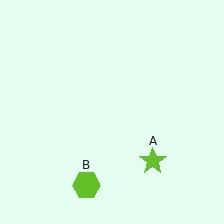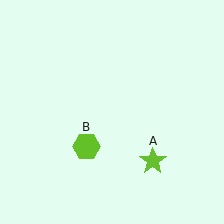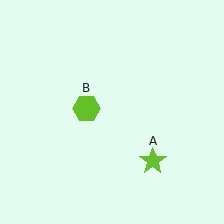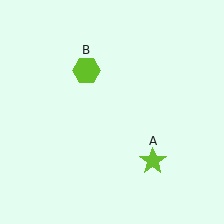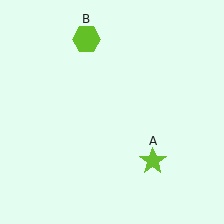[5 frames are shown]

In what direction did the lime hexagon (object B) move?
The lime hexagon (object B) moved up.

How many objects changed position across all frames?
1 object changed position: lime hexagon (object B).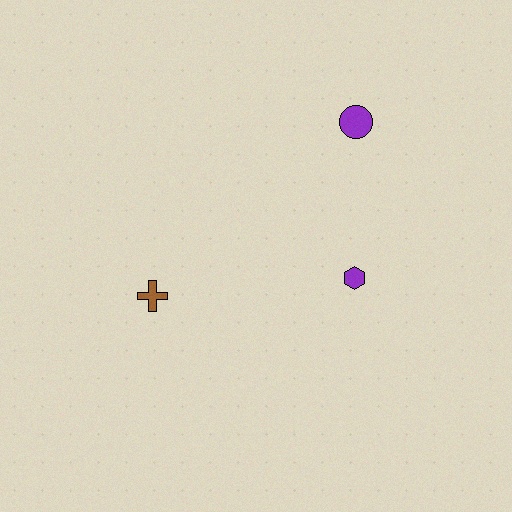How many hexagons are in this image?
There is 1 hexagon.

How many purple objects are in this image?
There are 2 purple objects.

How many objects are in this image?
There are 3 objects.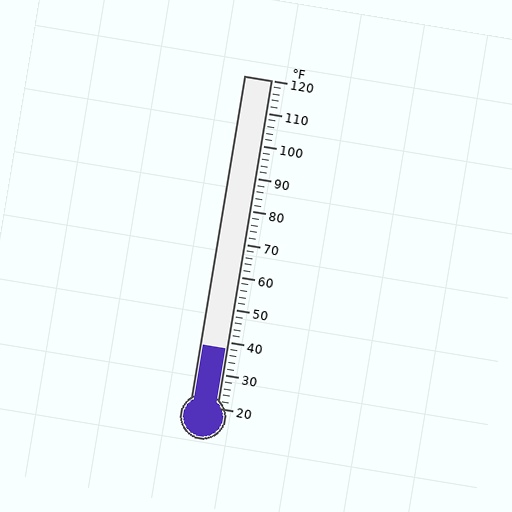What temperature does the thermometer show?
The thermometer shows approximately 38°F.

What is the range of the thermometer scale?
The thermometer scale ranges from 20°F to 120°F.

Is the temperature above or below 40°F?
The temperature is below 40°F.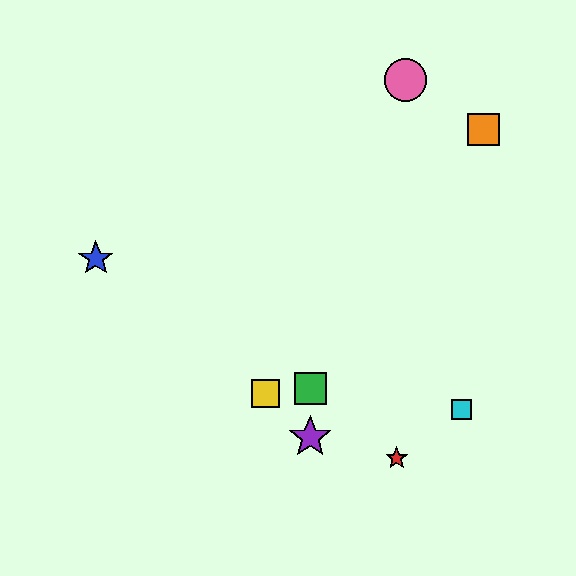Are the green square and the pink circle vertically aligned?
No, the green square is at x≈310 and the pink circle is at x≈405.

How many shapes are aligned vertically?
2 shapes (the green square, the purple star) are aligned vertically.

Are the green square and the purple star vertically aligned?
Yes, both are at x≈310.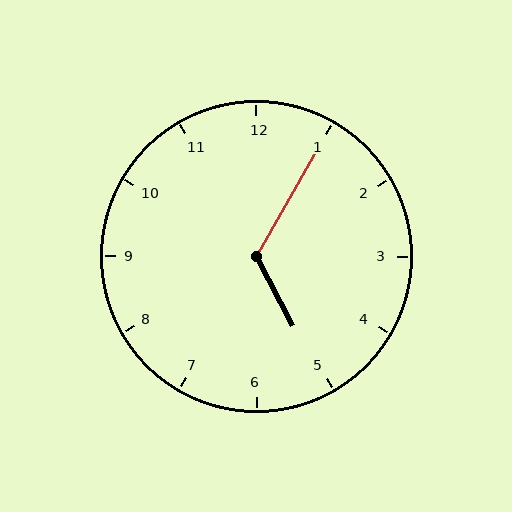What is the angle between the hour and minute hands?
Approximately 122 degrees.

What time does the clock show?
5:05.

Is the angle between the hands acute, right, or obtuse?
It is obtuse.